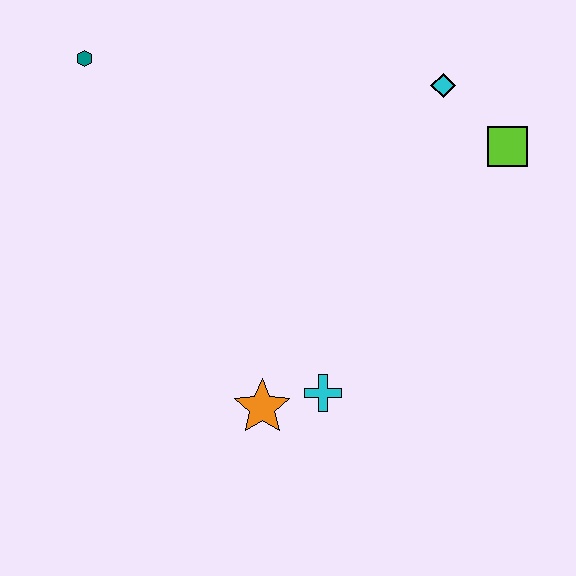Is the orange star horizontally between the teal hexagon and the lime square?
Yes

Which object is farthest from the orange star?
The teal hexagon is farthest from the orange star.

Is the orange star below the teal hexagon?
Yes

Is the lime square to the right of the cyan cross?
Yes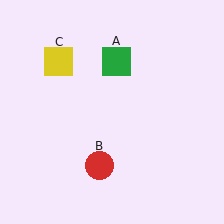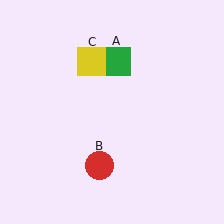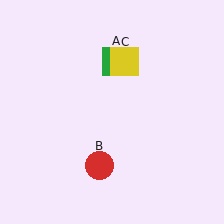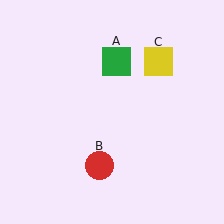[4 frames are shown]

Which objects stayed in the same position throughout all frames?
Green square (object A) and red circle (object B) remained stationary.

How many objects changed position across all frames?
1 object changed position: yellow square (object C).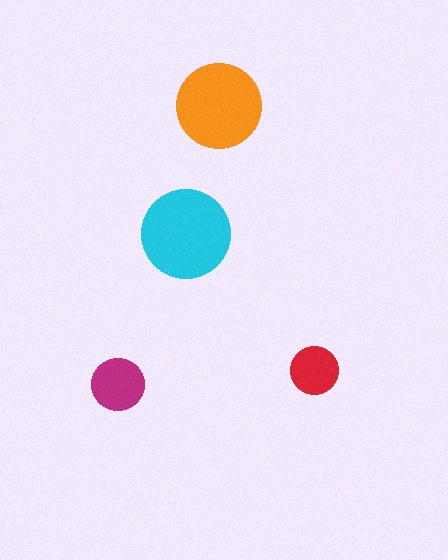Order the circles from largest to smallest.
the cyan one, the orange one, the magenta one, the red one.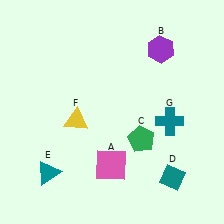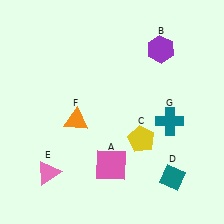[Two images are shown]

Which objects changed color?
C changed from green to yellow. E changed from teal to pink. F changed from yellow to orange.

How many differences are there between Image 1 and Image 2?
There are 3 differences between the two images.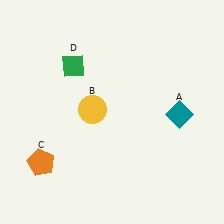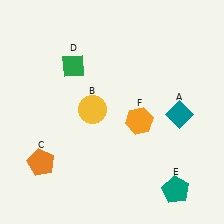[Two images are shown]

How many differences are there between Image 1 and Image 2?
There are 2 differences between the two images.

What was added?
A teal pentagon (E), an orange hexagon (F) were added in Image 2.